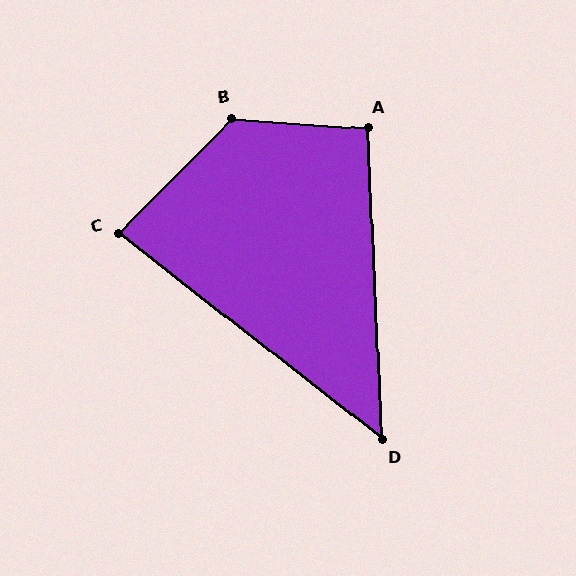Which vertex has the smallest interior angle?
D, at approximately 49 degrees.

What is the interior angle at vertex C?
Approximately 83 degrees (acute).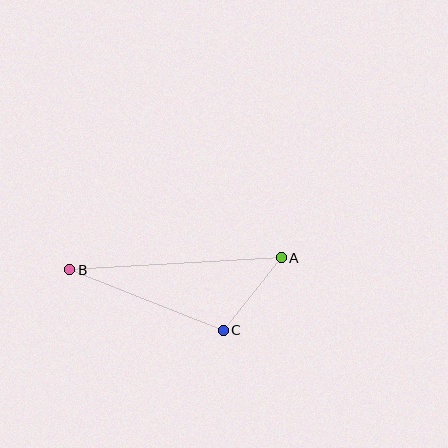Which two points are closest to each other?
Points A and C are closest to each other.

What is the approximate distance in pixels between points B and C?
The distance between B and C is approximately 165 pixels.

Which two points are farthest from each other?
Points A and B are farthest from each other.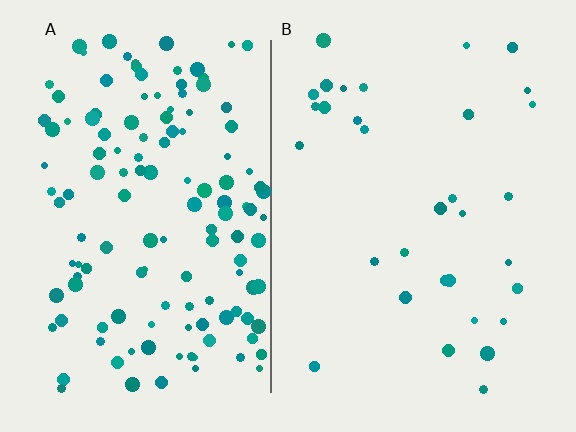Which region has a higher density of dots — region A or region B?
A (the left).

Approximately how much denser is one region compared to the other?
Approximately 4.1× — region A over region B.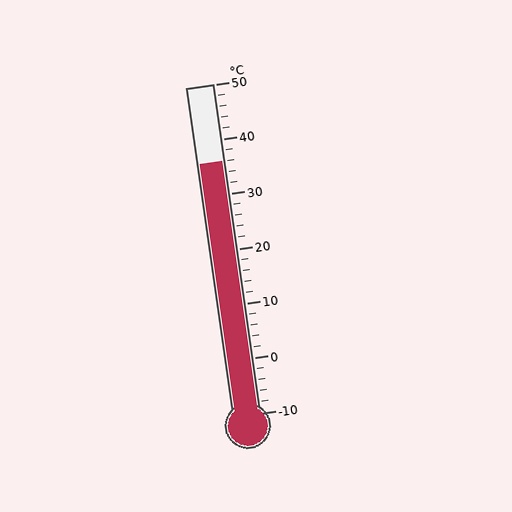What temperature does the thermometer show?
The thermometer shows approximately 36°C.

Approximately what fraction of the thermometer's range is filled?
The thermometer is filled to approximately 75% of its range.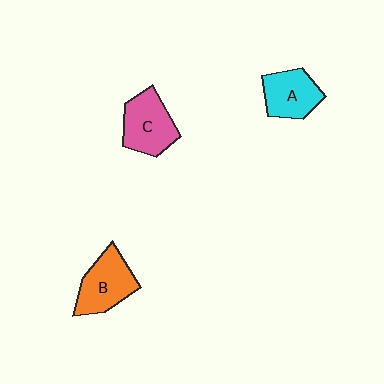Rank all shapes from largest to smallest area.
From largest to smallest: B (orange), C (pink), A (cyan).